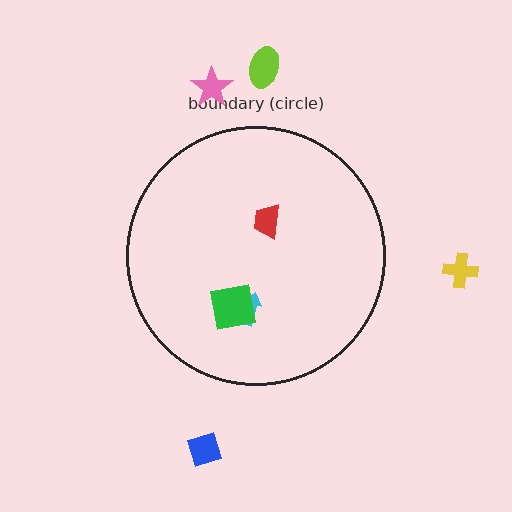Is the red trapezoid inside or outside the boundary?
Inside.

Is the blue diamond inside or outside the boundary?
Outside.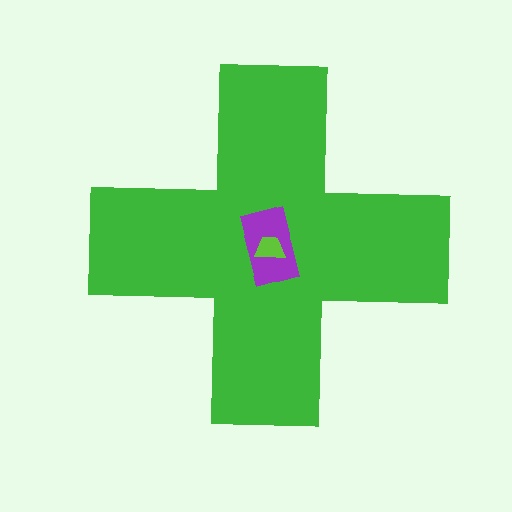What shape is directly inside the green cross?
The purple rectangle.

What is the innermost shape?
The lime trapezoid.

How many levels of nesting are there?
3.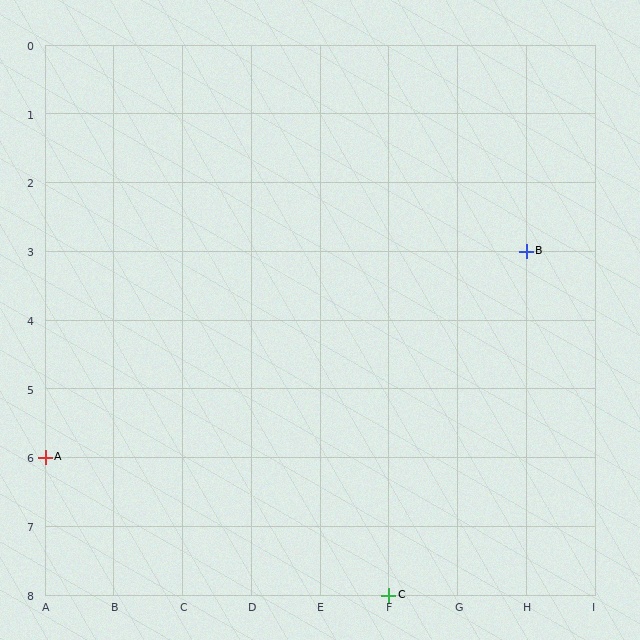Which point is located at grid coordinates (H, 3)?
Point B is at (H, 3).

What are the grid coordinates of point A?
Point A is at grid coordinates (A, 6).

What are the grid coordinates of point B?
Point B is at grid coordinates (H, 3).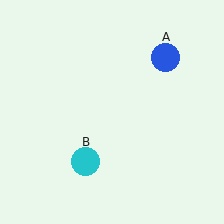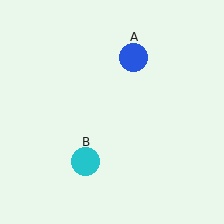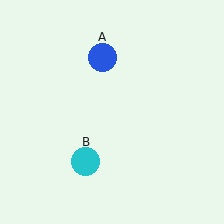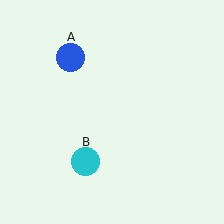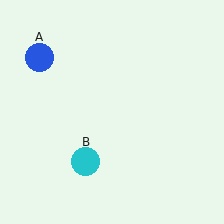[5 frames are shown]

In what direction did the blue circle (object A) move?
The blue circle (object A) moved left.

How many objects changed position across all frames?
1 object changed position: blue circle (object A).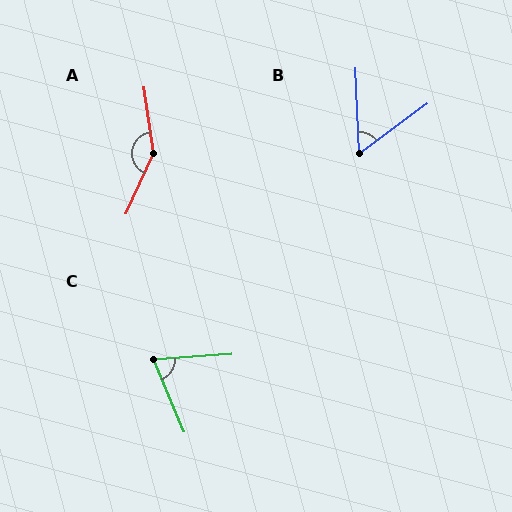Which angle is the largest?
A, at approximately 148 degrees.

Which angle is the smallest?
B, at approximately 56 degrees.